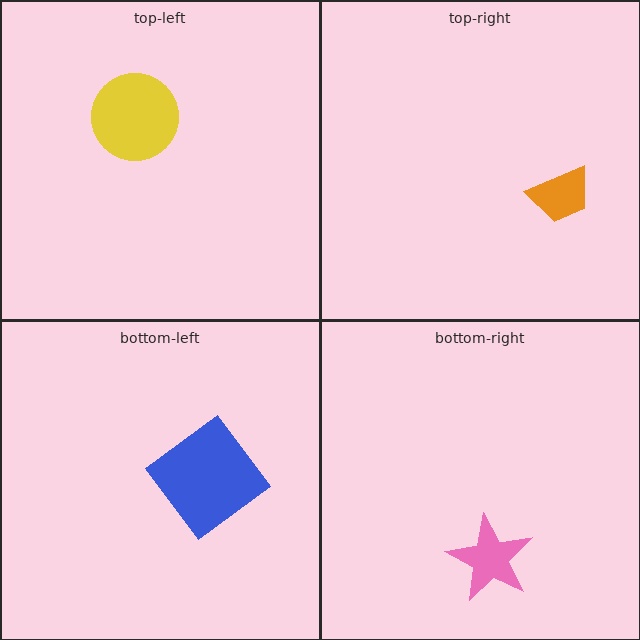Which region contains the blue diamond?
The bottom-left region.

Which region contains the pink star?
The bottom-right region.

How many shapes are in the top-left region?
1.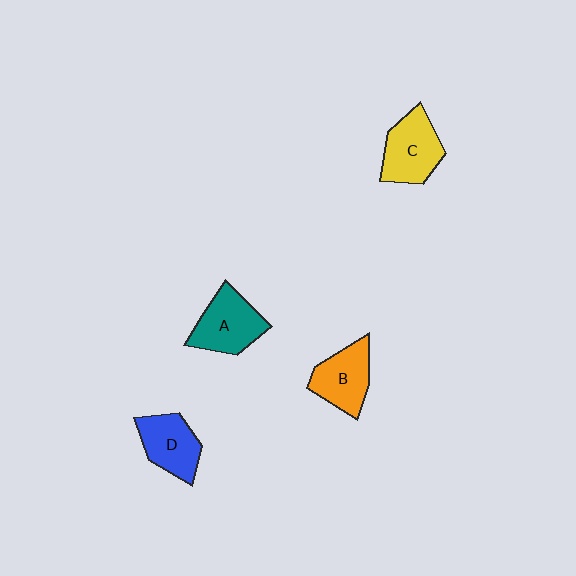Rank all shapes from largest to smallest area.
From largest to smallest: C (yellow), A (teal), B (orange), D (blue).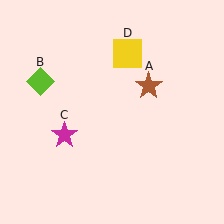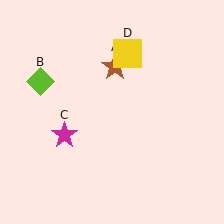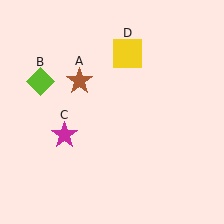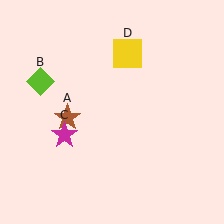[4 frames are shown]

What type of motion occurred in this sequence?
The brown star (object A) rotated counterclockwise around the center of the scene.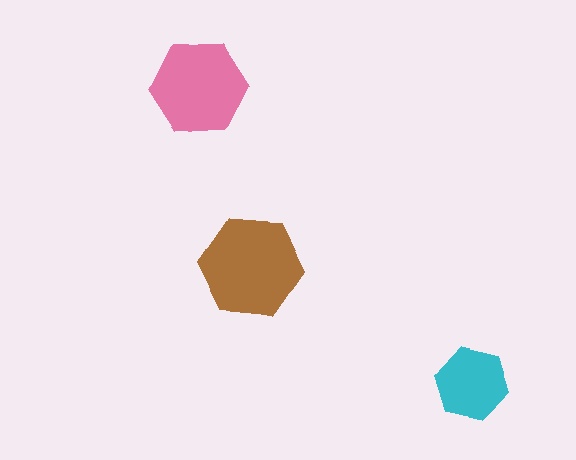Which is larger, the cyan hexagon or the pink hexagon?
The pink one.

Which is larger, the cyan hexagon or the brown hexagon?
The brown one.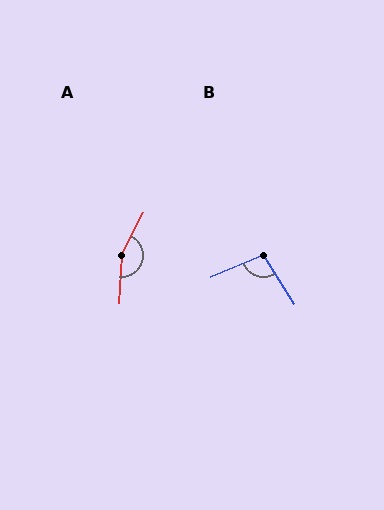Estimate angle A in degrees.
Approximately 155 degrees.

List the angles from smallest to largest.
B (98°), A (155°).